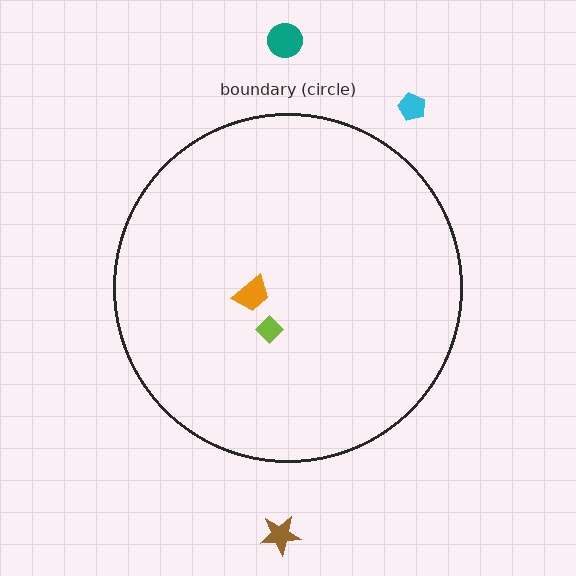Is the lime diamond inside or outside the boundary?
Inside.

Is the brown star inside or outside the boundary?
Outside.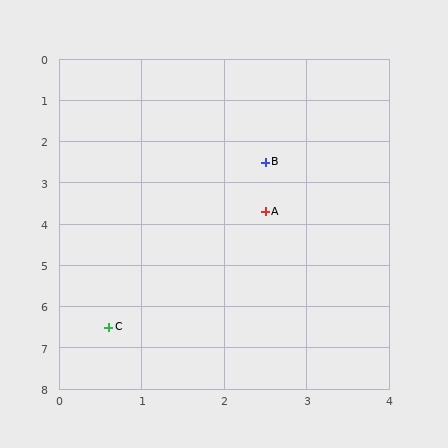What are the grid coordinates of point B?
Point B is at approximately (2.5, 2.5).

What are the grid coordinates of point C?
Point C is at approximately (0.6, 6.5).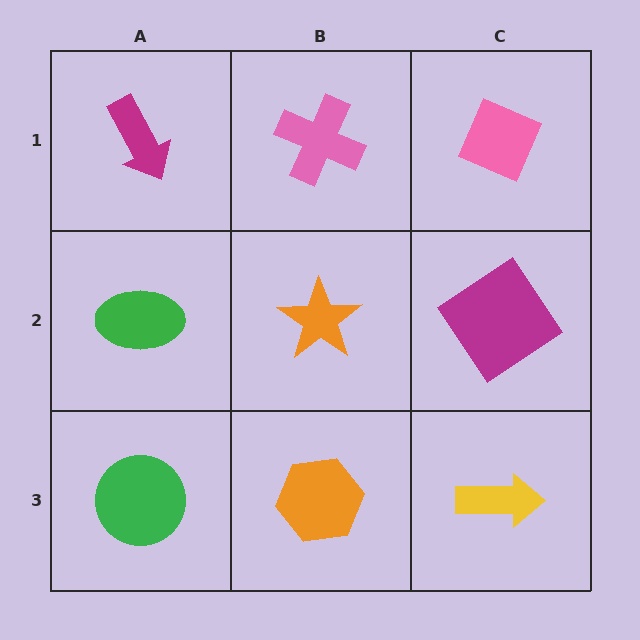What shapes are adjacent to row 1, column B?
An orange star (row 2, column B), a magenta arrow (row 1, column A), a pink diamond (row 1, column C).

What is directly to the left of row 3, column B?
A green circle.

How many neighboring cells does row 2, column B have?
4.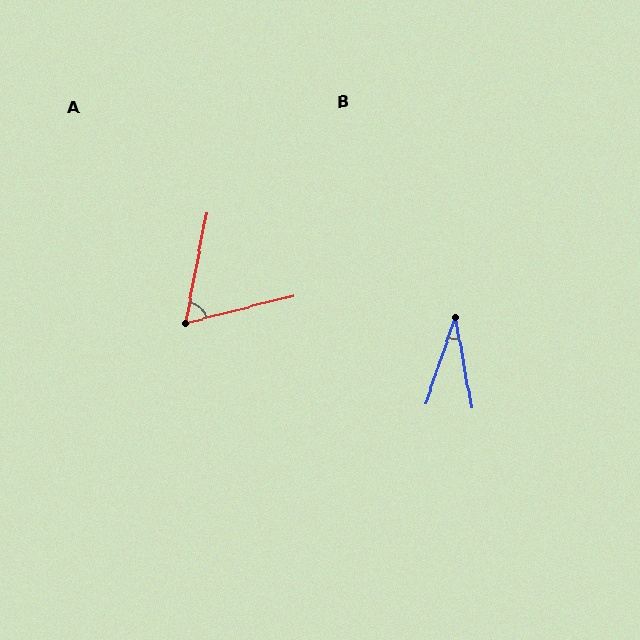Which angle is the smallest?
B, at approximately 29 degrees.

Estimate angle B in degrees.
Approximately 29 degrees.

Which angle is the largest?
A, at approximately 65 degrees.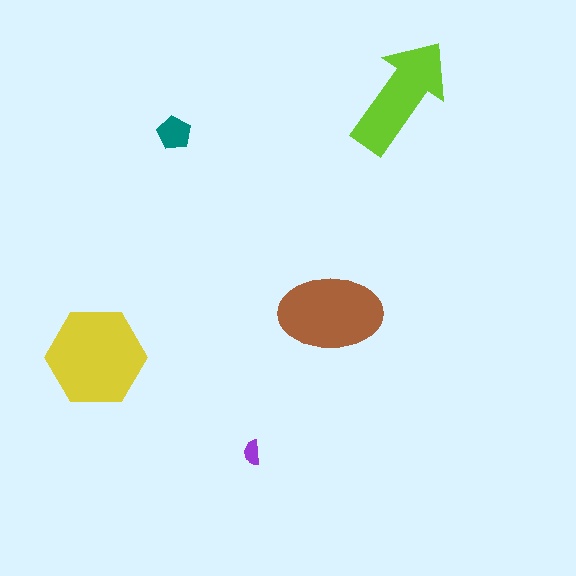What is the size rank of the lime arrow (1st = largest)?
3rd.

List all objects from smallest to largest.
The purple semicircle, the teal pentagon, the lime arrow, the brown ellipse, the yellow hexagon.